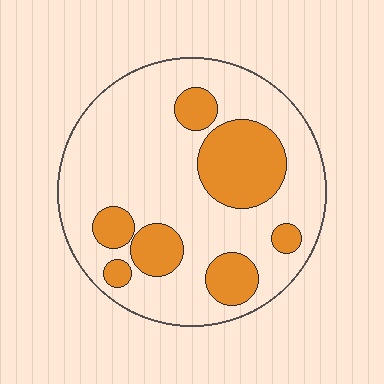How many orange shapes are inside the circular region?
7.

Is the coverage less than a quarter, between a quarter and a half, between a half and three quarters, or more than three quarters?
Between a quarter and a half.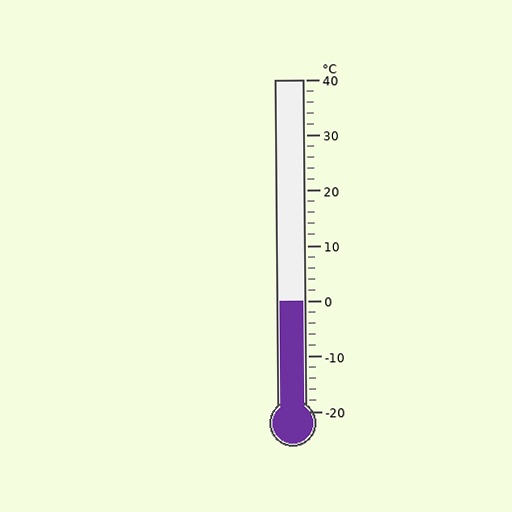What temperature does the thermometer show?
The thermometer shows approximately 0°C.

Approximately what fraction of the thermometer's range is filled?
The thermometer is filled to approximately 35% of its range.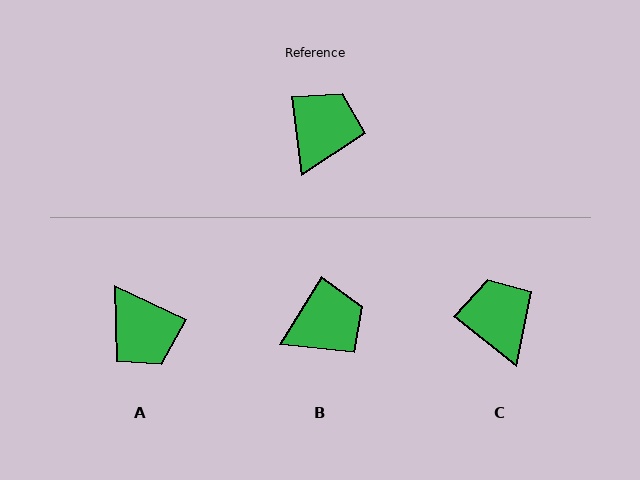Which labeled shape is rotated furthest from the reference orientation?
A, about 122 degrees away.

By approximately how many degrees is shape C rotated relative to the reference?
Approximately 45 degrees counter-clockwise.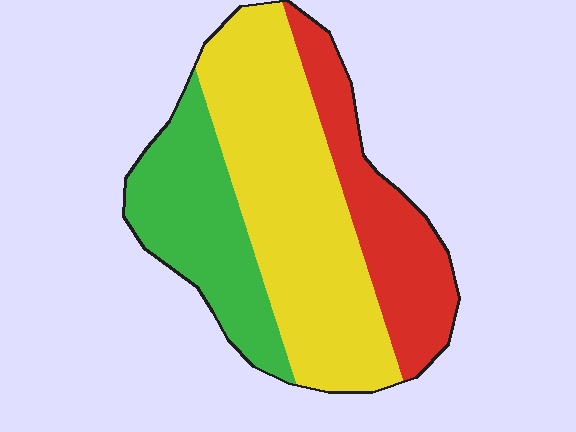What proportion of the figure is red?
Red covers around 25% of the figure.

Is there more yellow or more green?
Yellow.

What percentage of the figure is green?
Green takes up about one quarter (1/4) of the figure.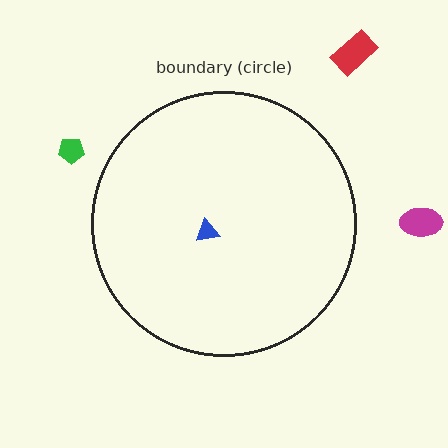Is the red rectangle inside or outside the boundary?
Outside.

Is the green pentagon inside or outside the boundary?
Outside.